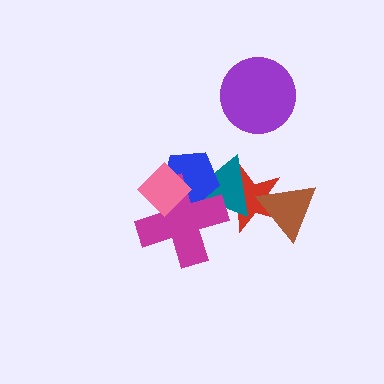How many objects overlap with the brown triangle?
1 object overlaps with the brown triangle.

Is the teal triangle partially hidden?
Yes, it is partially covered by another shape.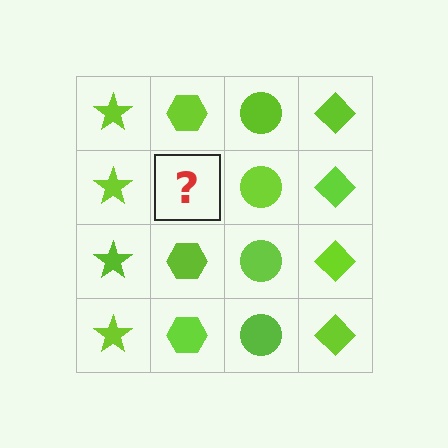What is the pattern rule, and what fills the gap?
The rule is that each column has a consistent shape. The gap should be filled with a lime hexagon.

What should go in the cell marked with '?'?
The missing cell should contain a lime hexagon.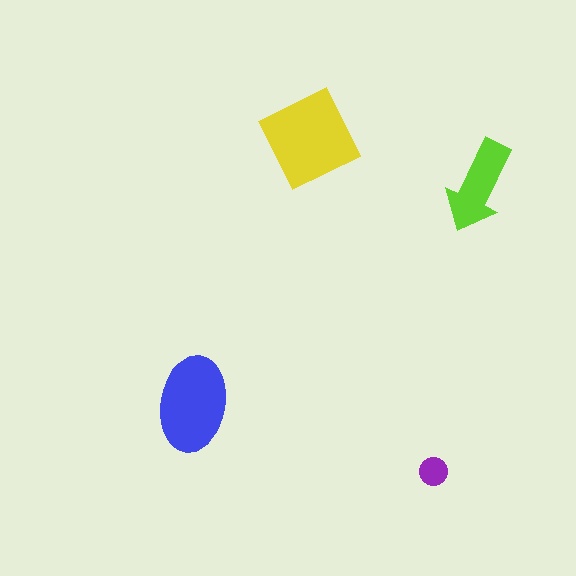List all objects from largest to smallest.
The yellow diamond, the blue ellipse, the lime arrow, the purple circle.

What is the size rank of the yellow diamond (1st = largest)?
1st.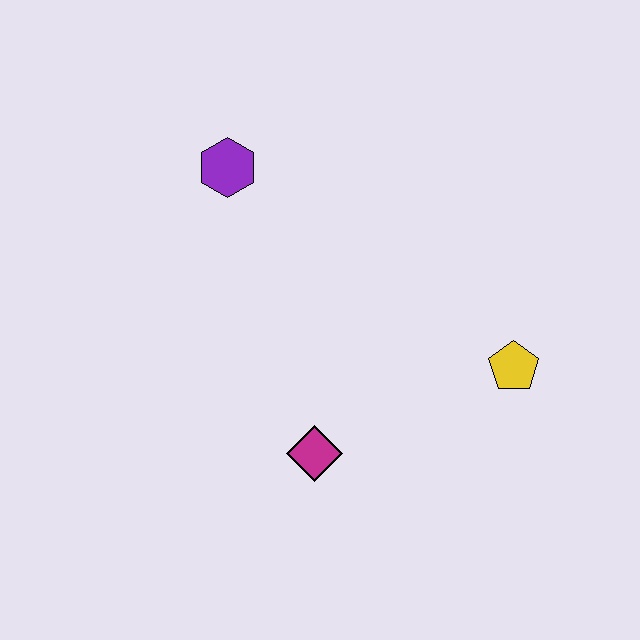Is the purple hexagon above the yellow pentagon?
Yes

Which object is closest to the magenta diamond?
The yellow pentagon is closest to the magenta diamond.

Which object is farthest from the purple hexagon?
The yellow pentagon is farthest from the purple hexagon.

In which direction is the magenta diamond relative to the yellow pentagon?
The magenta diamond is to the left of the yellow pentagon.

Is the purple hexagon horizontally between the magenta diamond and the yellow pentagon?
No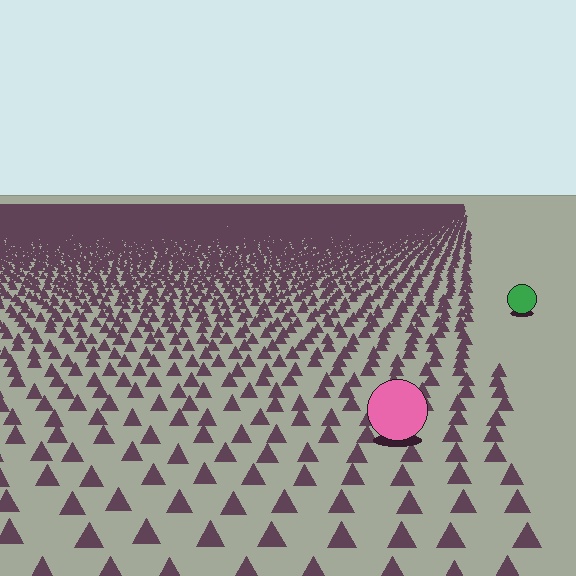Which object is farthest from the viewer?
The green circle is farthest from the viewer. It appears smaller and the ground texture around it is denser.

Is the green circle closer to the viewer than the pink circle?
No. The pink circle is closer — you can tell from the texture gradient: the ground texture is coarser near it.